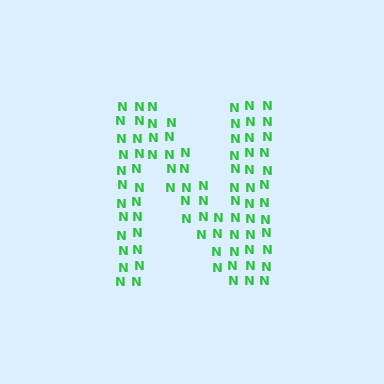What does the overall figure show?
The overall figure shows the letter N.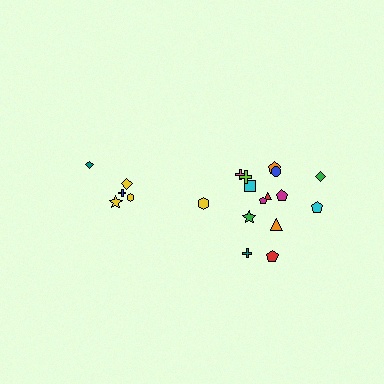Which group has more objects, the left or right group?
The right group.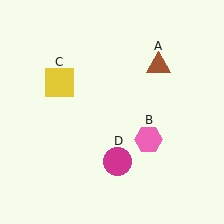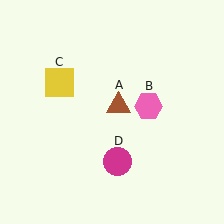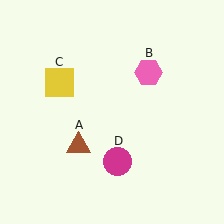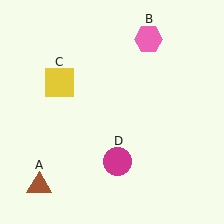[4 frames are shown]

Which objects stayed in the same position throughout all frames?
Yellow square (object C) and magenta circle (object D) remained stationary.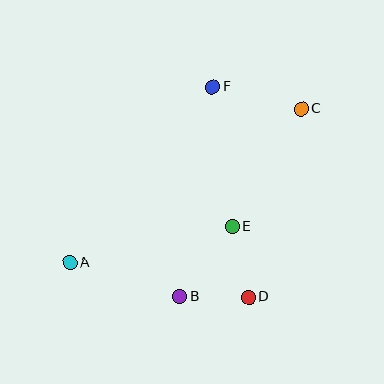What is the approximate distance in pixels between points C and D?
The distance between C and D is approximately 196 pixels.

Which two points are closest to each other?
Points B and D are closest to each other.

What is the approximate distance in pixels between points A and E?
The distance between A and E is approximately 166 pixels.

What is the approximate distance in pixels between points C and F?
The distance between C and F is approximately 92 pixels.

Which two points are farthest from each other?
Points A and C are farthest from each other.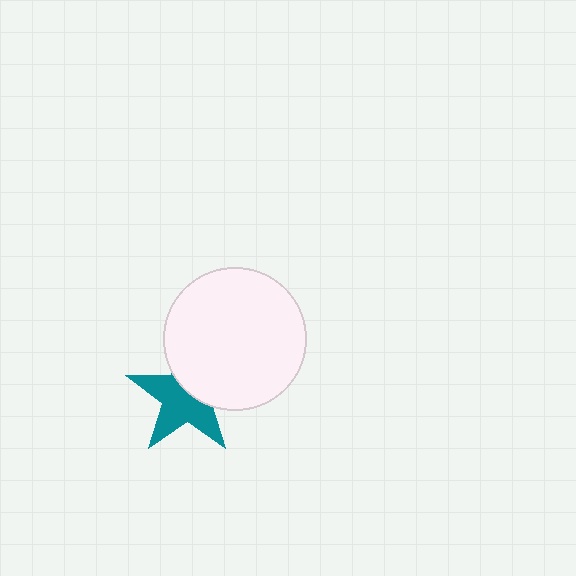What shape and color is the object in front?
The object in front is a white circle.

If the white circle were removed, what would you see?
You would see the complete teal star.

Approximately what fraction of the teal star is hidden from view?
Roughly 40% of the teal star is hidden behind the white circle.